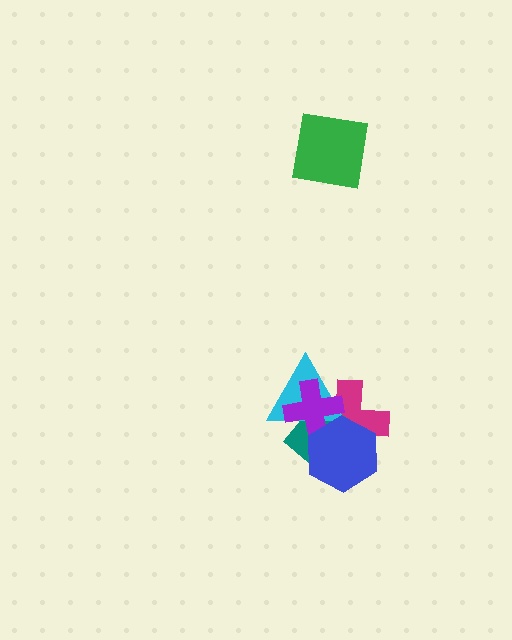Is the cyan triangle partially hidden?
Yes, it is partially covered by another shape.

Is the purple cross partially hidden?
Yes, it is partially covered by another shape.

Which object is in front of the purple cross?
The blue hexagon is in front of the purple cross.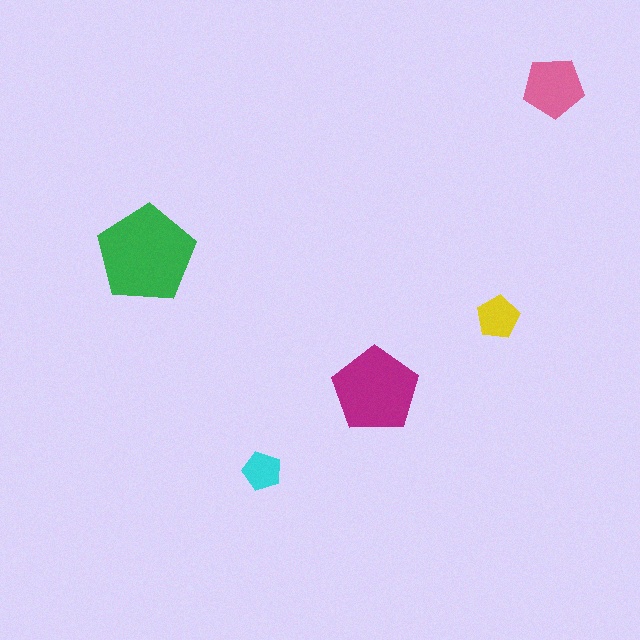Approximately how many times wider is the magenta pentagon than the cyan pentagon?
About 2 times wider.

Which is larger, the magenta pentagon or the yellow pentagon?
The magenta one.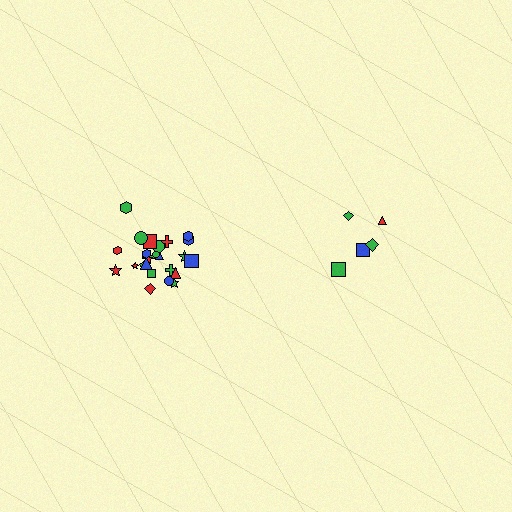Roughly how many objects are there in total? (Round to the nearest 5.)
Roughly 30 objects in total.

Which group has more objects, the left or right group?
The left group.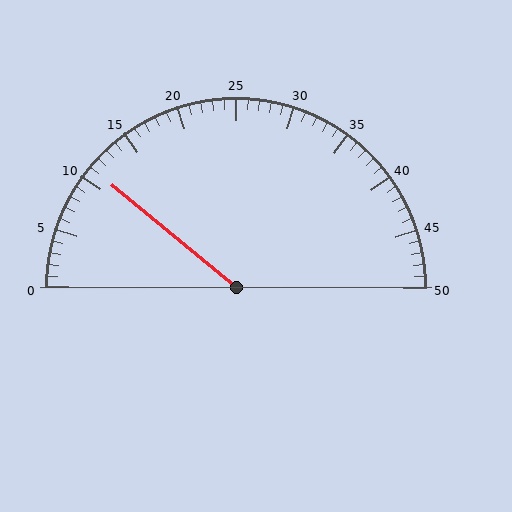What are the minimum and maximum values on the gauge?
The gauge ranges from 0 to 50.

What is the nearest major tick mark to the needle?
The nearest major tick mark is 10.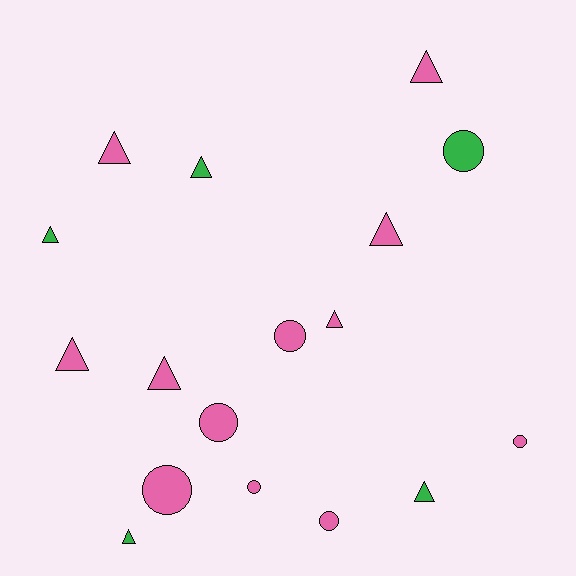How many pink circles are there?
There are 6 pink circles.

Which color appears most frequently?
Pink, with 12 objects.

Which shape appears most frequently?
Triangle, with 10 objects.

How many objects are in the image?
There are 17 objects.